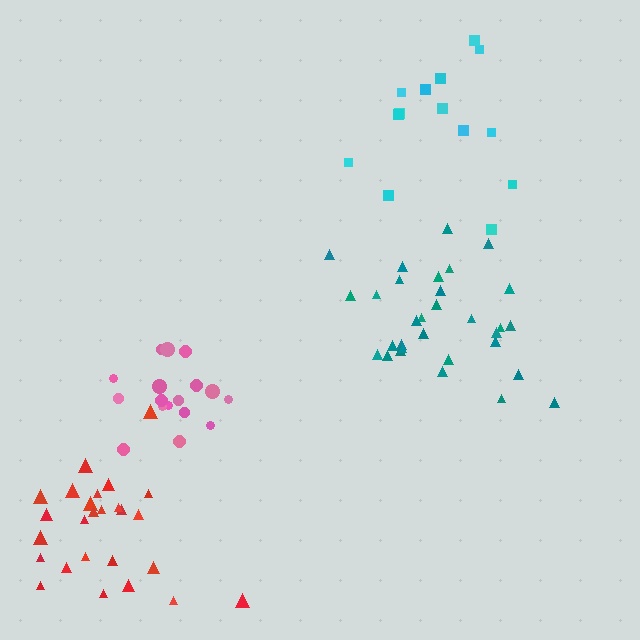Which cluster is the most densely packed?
Pink.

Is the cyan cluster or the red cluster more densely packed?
Red.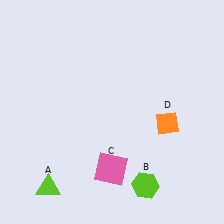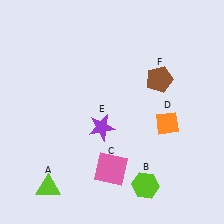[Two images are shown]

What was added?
A purple star (E), a brown pentagon (F) were added in Image 2.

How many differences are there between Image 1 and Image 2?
There are 2 differences between the two images.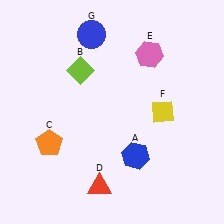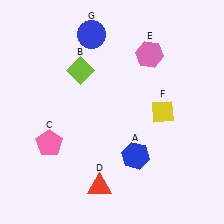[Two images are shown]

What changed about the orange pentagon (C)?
In Image 1, C is orange. In Image 2, it changed to pink.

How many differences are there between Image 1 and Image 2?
There is 1 difference between the two images.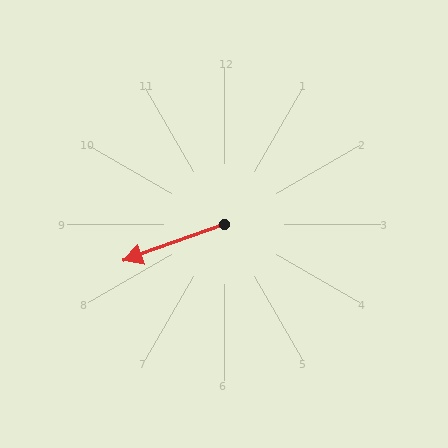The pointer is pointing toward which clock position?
Roughly 8 o'clock.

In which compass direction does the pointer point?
West.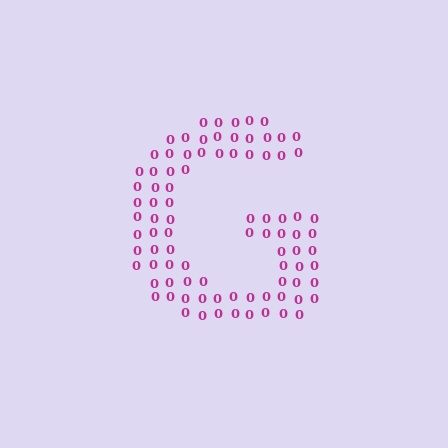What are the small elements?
The small elements are digit 0's.